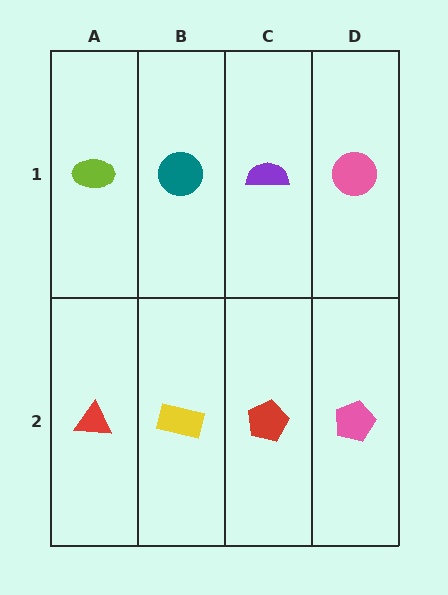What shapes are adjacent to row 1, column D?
A pink pentagon (row 2, column D), a purple semicircle (row 1, column C).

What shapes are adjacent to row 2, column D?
A pink circle (row 1, column D), a red pentagon (row 2, column C).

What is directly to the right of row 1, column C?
A pink circle.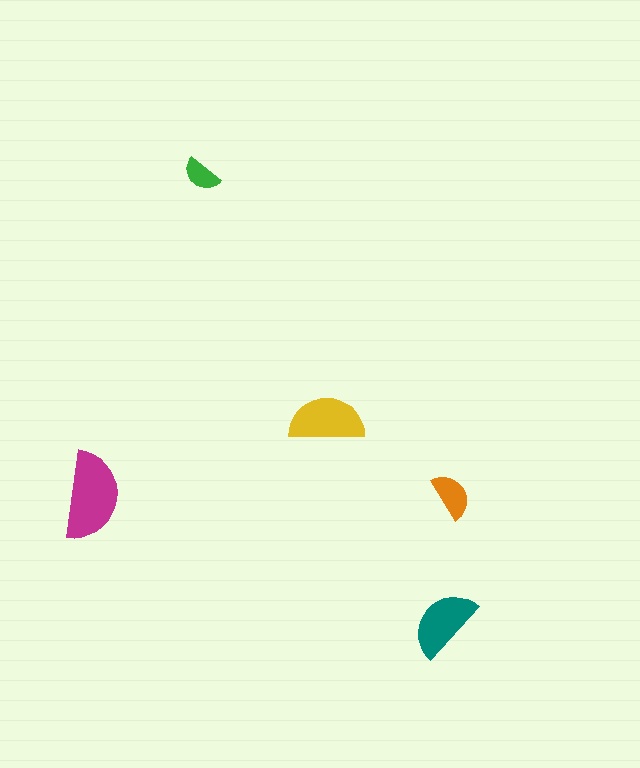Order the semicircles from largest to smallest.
the magenta one, the yellow one, the teal one, the orange one, the green one.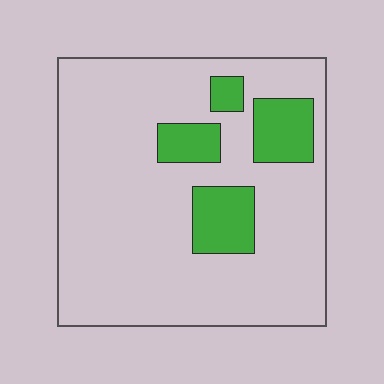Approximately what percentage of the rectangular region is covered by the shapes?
Approximately 15%.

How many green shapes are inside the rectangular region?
4.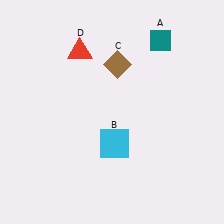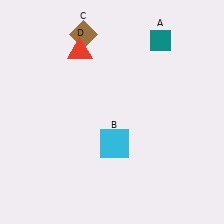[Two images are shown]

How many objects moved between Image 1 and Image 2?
1 object moved between the two images.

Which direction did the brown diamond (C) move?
The brown diamond (C) moved left.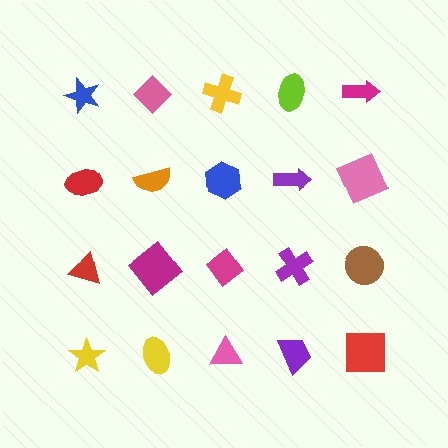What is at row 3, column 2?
A magenta diamond.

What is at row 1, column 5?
A magenta arrow.